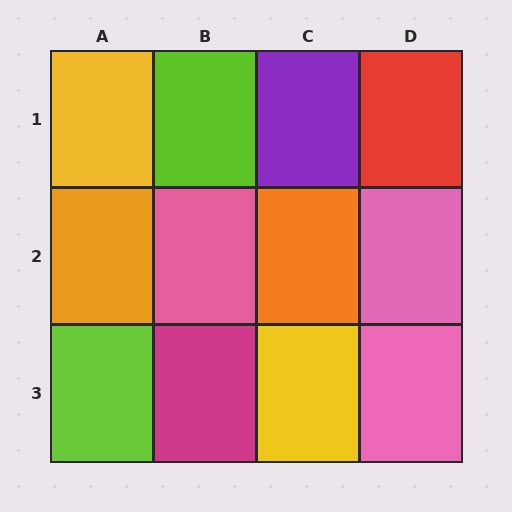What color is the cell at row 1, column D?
Red.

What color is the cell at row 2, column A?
Orange.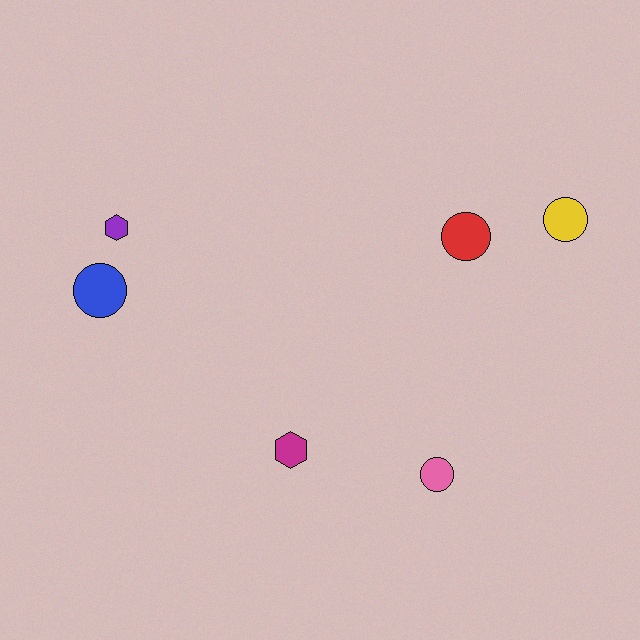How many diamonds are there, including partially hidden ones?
There are no diamonds.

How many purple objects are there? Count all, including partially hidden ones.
There is 1 purple object.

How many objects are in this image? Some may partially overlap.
There are 6 objects.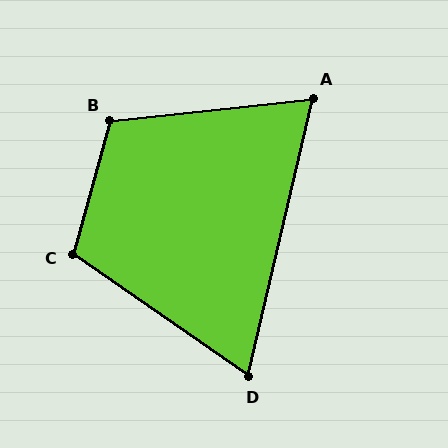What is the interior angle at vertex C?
Approximately 109 degrees (obtuse).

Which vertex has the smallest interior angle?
D, at approximately 69 degrees.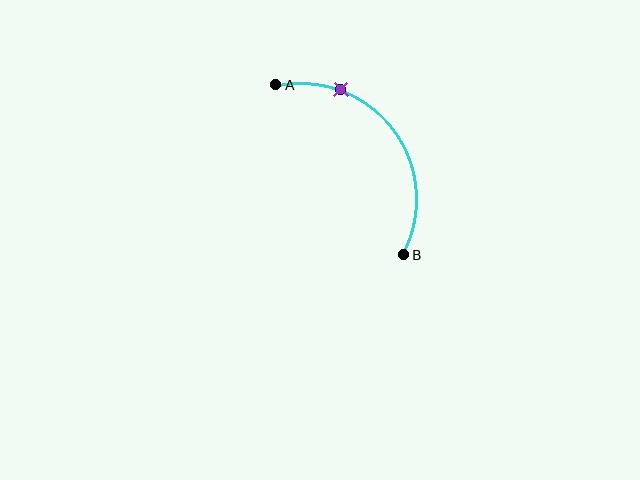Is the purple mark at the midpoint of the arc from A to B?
No. The purple mark lies on the arc but is closer to endpoint A. The arc midpoint would be at the point on the curve equidistant along the arc from both A and B.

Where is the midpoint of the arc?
The arc midpoint is the point on the curve farthest from the straight line joining A and B. It sits above and to the right of that line.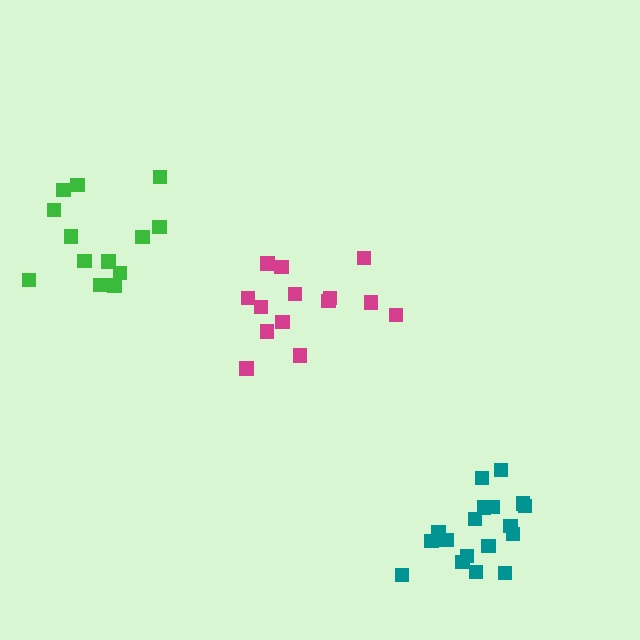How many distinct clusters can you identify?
There are 3 distinct clusters.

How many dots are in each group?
Group 1: 14 dots, Group 2: 18 dots, Group 3: 13 dots (45 total).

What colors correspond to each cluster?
The clusters are colored: magenta, teal, green.